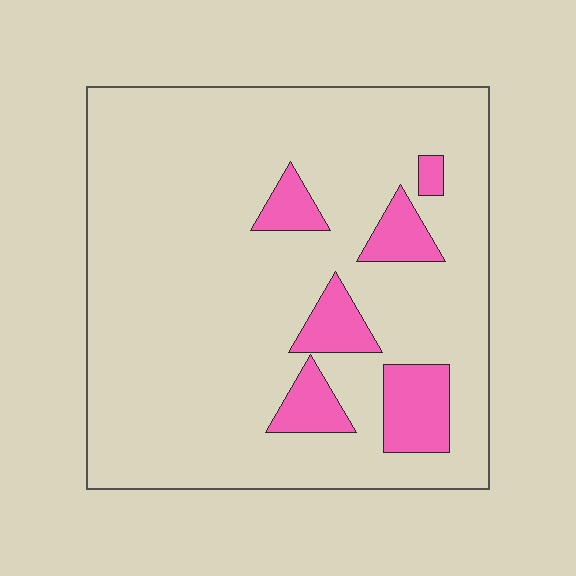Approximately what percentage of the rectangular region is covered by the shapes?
Approximately 15%.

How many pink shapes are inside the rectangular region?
6.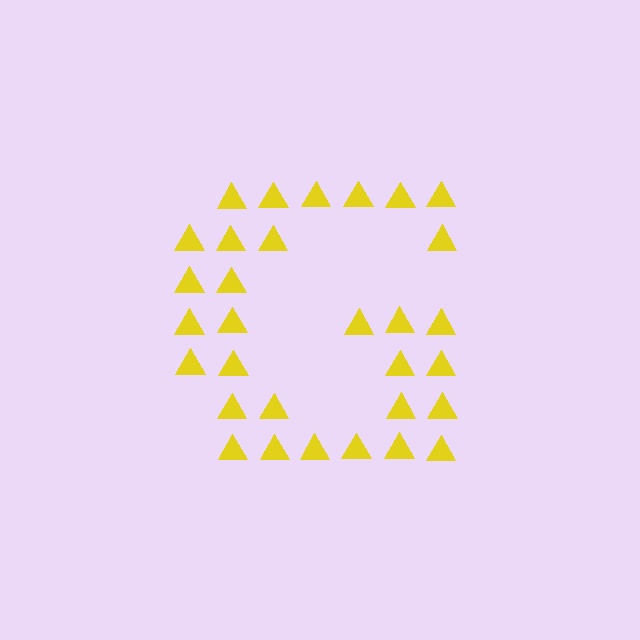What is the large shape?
The large shape is the letter G.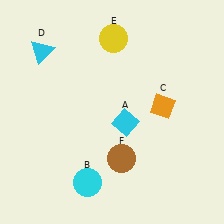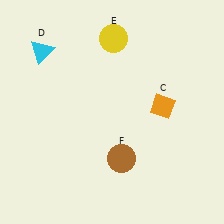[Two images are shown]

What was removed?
The cyan circle (B), the cyan diamond (A) were removed in Image 2.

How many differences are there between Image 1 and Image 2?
There are 2 differences between the two images.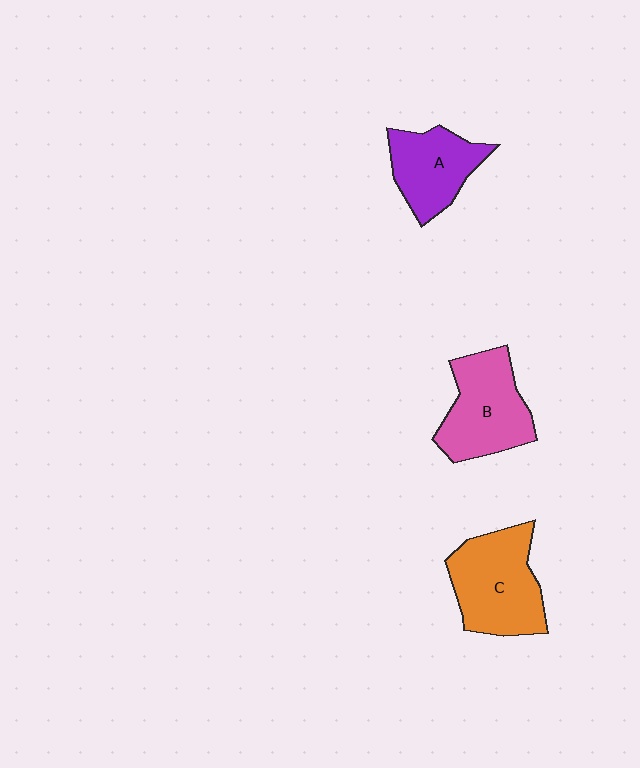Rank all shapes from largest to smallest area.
From largest to smallest: C (orange), B (pink), A (purple).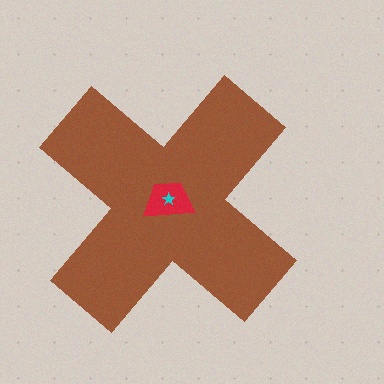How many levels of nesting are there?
3.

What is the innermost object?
The cyan star.